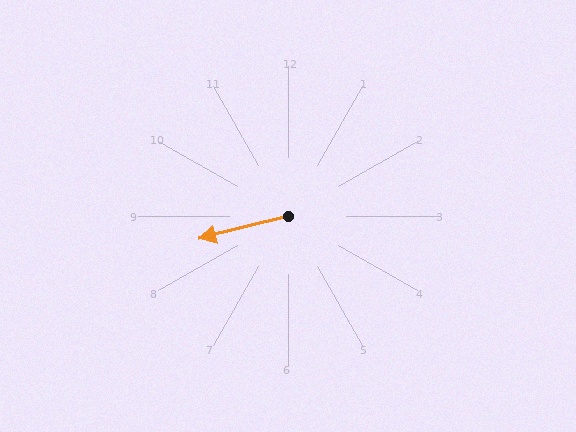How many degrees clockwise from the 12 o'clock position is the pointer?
Approximately 256 degrees.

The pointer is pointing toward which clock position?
Roughly 9 o'clock.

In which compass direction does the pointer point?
West.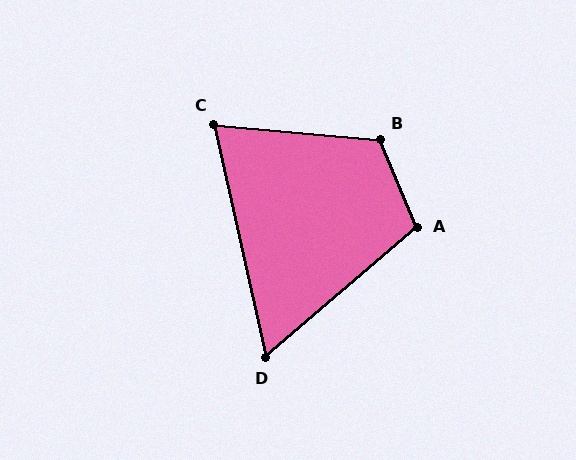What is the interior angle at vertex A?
Approximately 108 degrees (obtuse).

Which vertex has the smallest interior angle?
D, at approximately 62 degrees.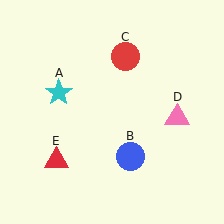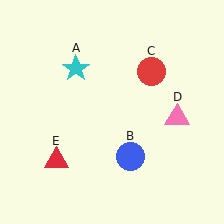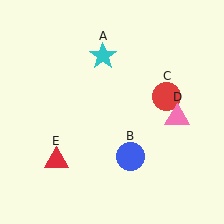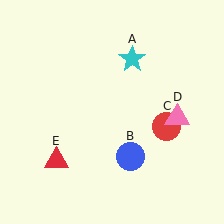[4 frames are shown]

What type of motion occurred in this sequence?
The cyan star (object A), red circle (object C) rotated clockwise around the center of the scene.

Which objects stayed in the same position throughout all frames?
Blue circle (object B) and pink triangle (object D) and red triangle (object E) remained stationary.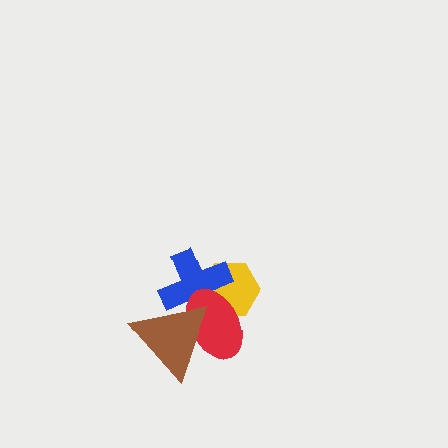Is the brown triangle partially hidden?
No, no other shape covers it.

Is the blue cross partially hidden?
Yes, it is partially covered by another shape.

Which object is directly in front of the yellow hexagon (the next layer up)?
The blue cross is directly in front of the yellow hexagon.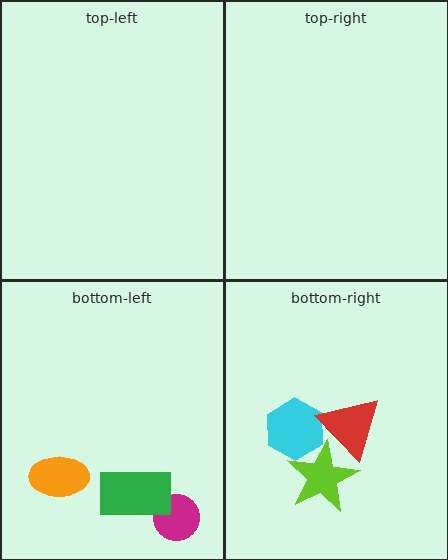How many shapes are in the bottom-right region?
3.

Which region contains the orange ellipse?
The bottom-left region.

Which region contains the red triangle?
The bottom-right region.